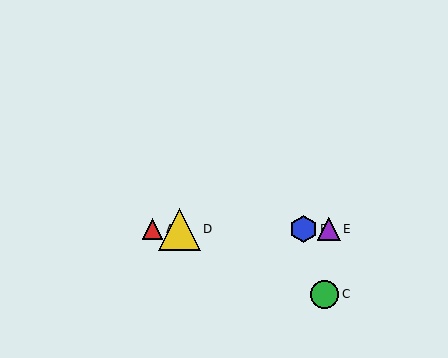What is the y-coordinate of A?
Object A is at y≈229.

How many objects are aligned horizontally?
4 objects (A, B, D, E) are aligned horizontally.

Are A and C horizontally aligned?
No, A is at y≈229 and C is at y≈294.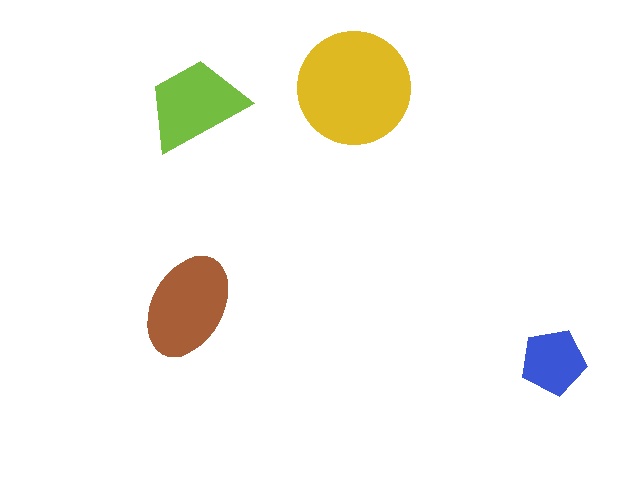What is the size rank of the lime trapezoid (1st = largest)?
3rd.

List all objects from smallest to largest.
The blue pentagon, the lime trapezoid, the brown ellipse, the yellow circle.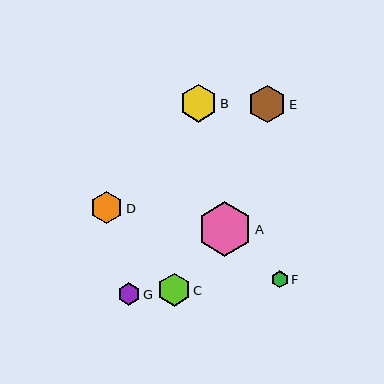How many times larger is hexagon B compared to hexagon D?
Hexagon B is approximately 1.2 times the size of hexagon D.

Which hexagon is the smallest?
Hexagon F is the smallest with a size of approximately 17 pixels.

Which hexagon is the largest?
Hexagon A is the largest with a size of approximately 55 pixels.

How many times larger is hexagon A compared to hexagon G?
Hexagon A is approximately 2.4 times the size of hexagon G.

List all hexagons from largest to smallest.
From largest to smallest: A, E, B, C, D, G, F.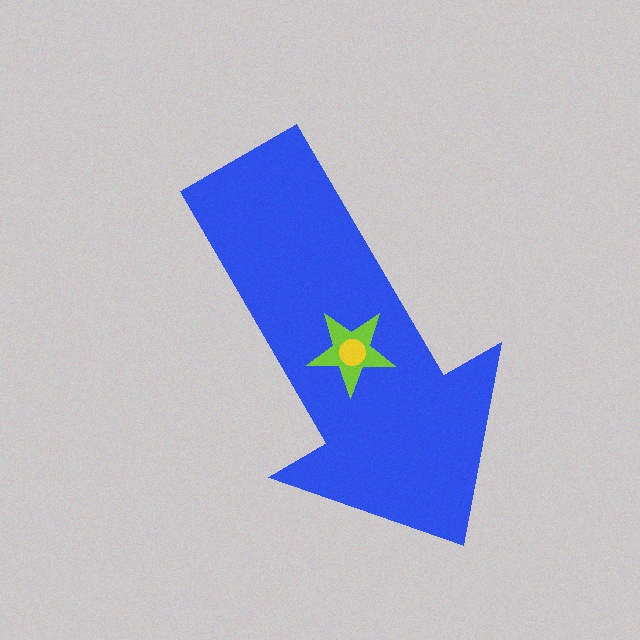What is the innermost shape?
The yellow circle.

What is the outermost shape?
The blue arrow.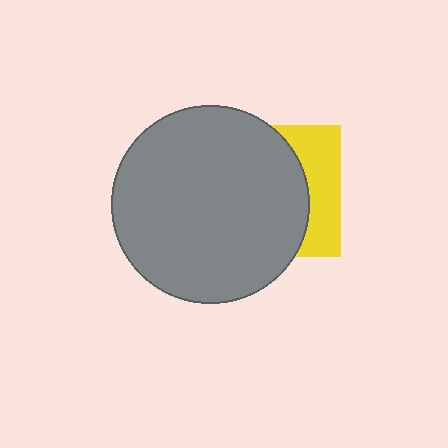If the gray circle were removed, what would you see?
You would see the complete yellow square.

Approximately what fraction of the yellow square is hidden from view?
Roughly 69% of the yellow square is hidden behind the gray circle.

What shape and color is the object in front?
The object in front is a gray circle.